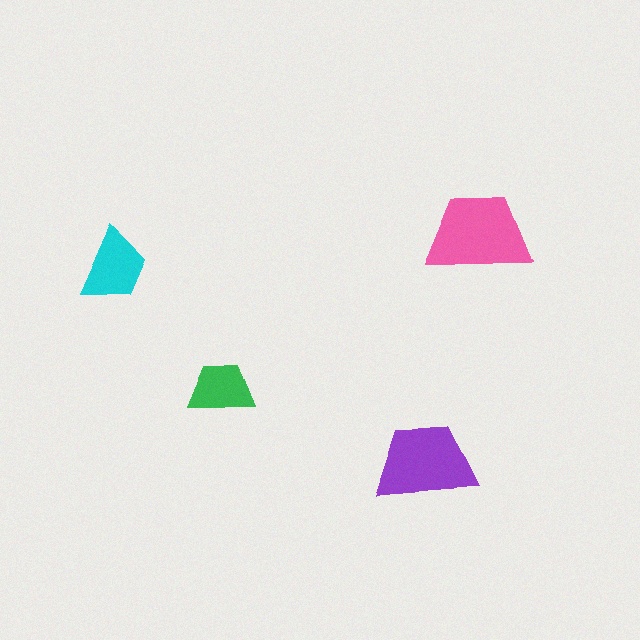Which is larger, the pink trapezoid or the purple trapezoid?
The pink one.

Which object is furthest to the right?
The pink trapezoid is rightmost.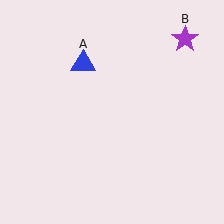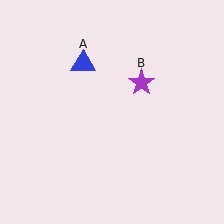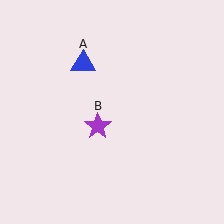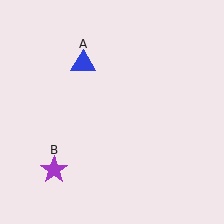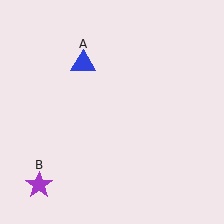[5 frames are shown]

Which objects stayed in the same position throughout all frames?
Blue triangle (object A) remained stationary.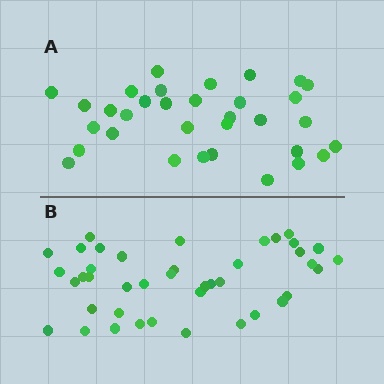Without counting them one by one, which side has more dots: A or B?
Region B (the bottom region) has more dots.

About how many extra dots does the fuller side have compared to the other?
Region B has roughly 8 or so more dots than region A.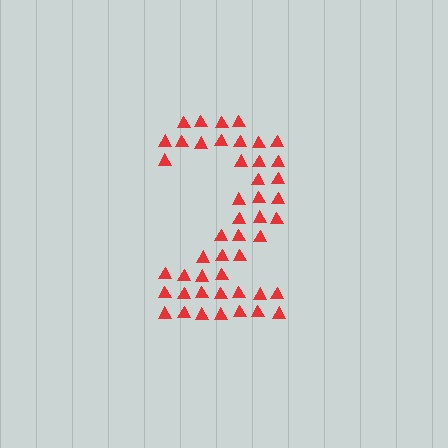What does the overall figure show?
The overall figure shows the digit 2.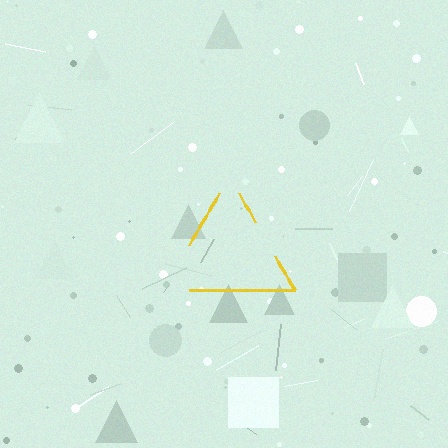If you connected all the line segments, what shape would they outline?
They would outline a triangle.